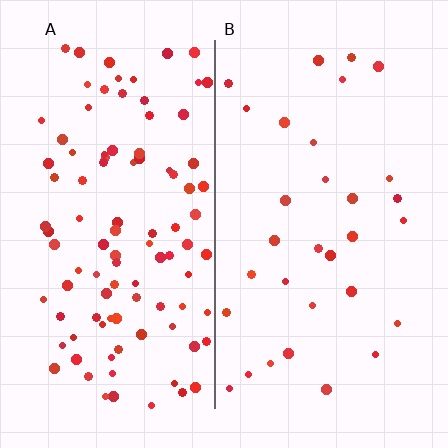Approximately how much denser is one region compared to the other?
Approximately 3.2× — region A over region B.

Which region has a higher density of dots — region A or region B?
A (the left).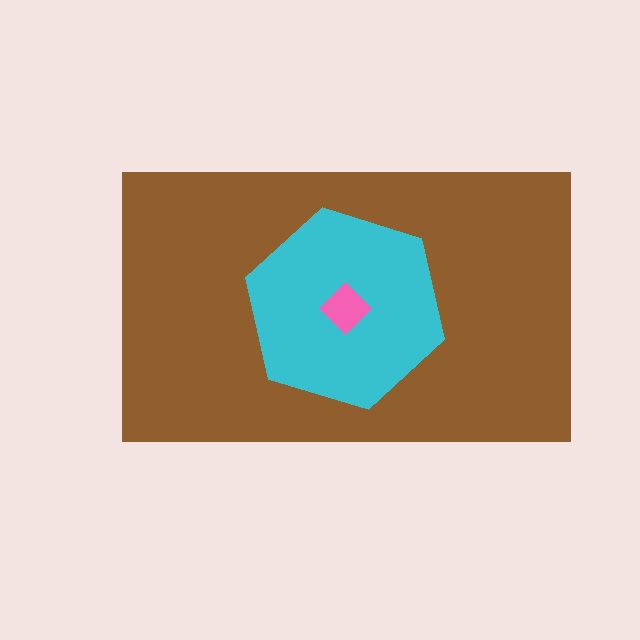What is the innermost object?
The pink diamond.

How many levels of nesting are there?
3.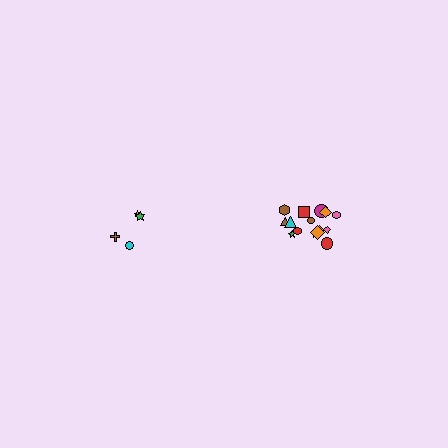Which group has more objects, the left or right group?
The right group.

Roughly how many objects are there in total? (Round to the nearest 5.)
Roughly 20 objects in total.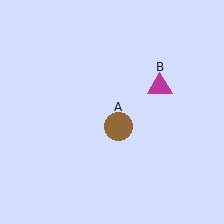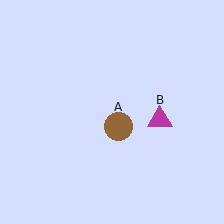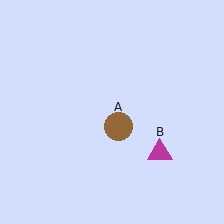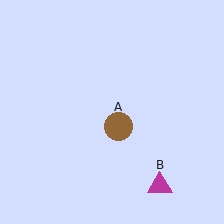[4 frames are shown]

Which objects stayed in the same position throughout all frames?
Brown circle (object A) remained stationary.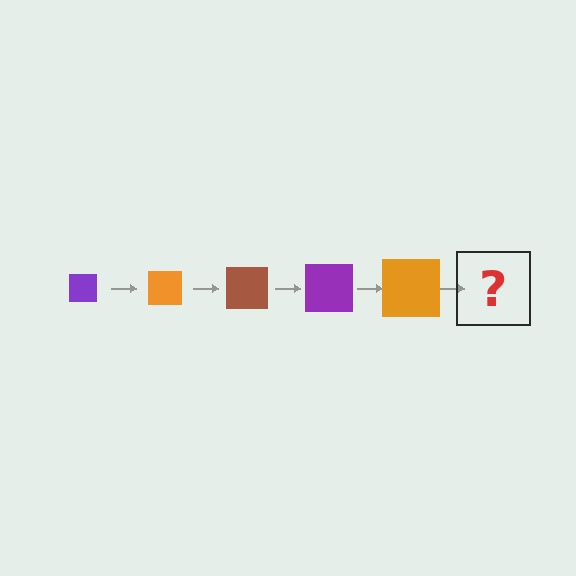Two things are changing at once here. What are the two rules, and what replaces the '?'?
The two rules are that the square grows larger each step and the color cycles through purple, orange, and brown. The '?' should be a brown square, larger than the previous one.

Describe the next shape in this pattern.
It should be a brown square, larger than the previous one.